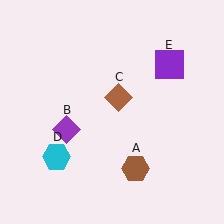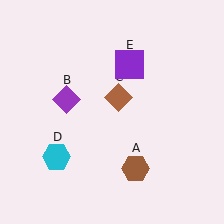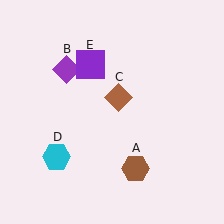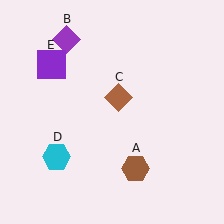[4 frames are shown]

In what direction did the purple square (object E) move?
The purple square (object E) moved left.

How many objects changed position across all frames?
2 objects changed position: purple diamond (object B), purple square (object E).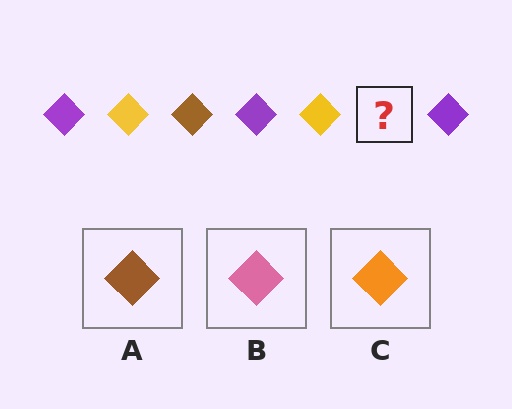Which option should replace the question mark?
Option A.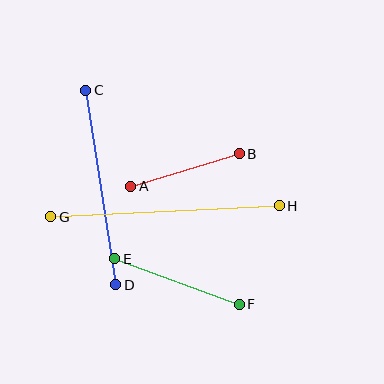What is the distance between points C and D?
The distance is approximately 197 pixels.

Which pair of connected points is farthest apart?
Points G and H are farthest apart.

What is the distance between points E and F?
The distance is approximately 132 pixels.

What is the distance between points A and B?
The distance is approximately 114 pixels.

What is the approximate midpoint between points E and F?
The midpoint is at approximately (177, 281) pixels.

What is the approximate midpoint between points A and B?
The midpoint is at approximately (185, 170) pixels.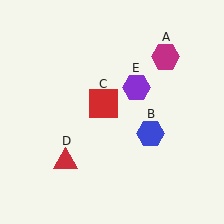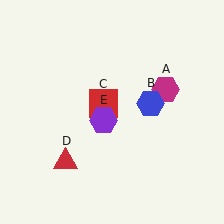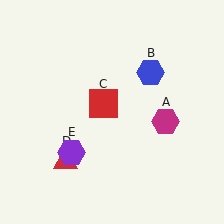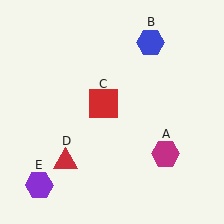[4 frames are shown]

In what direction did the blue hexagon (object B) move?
The blue hexagon (object B) moved up.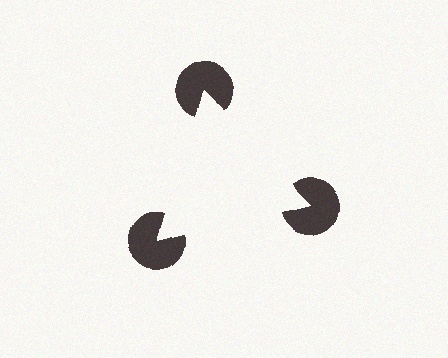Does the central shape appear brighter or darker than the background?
It typically appears slightly brighter than the background, even though no actual brightness change is drawn.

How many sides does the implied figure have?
3 sides.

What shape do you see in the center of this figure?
An illusory triangle — its edges are inferred from the aligned wedge cuts in the pac-man discs, not physically drawn.